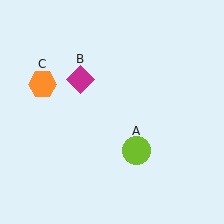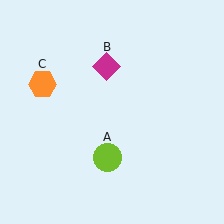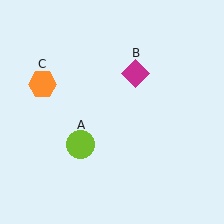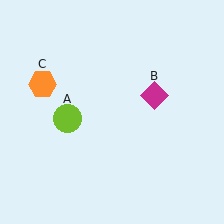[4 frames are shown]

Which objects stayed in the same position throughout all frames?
Orange hexagon (object C) remained stationary.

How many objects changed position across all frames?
2 objects changed position: lime circle (object A), magenta diamond (object B).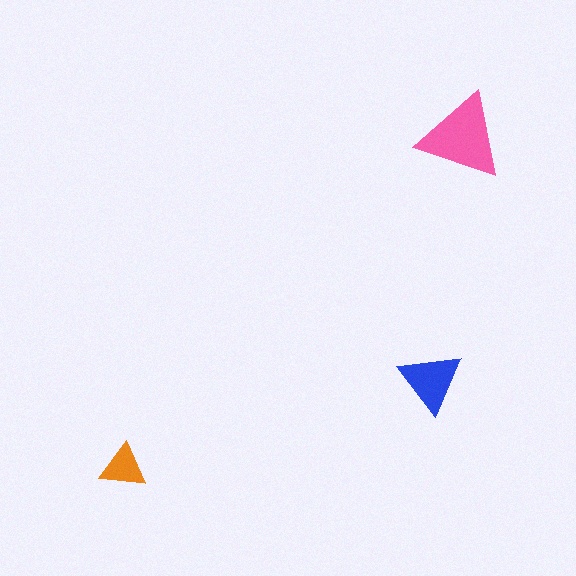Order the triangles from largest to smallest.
the pink one, the blue one, the orange one.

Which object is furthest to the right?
The pink triangle is rightmost.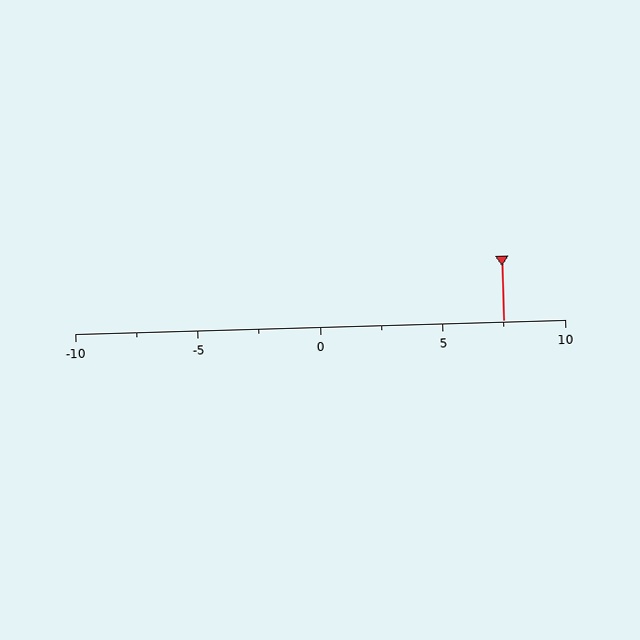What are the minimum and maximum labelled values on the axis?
The axis runs from -10 to 10.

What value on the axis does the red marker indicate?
The marker indicates approximately 7.5.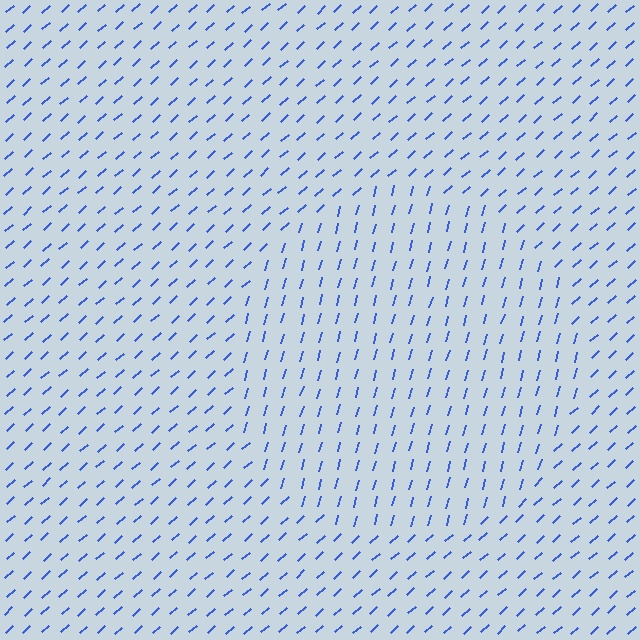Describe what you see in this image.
The image is filled with small blue line segments. A circle region in the image has lines oriented differently from the surrounding lines, creating a visible texture boundary.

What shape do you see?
I see a circle.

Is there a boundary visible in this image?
Yes, there is a texture boundary formed by a change in line orientation.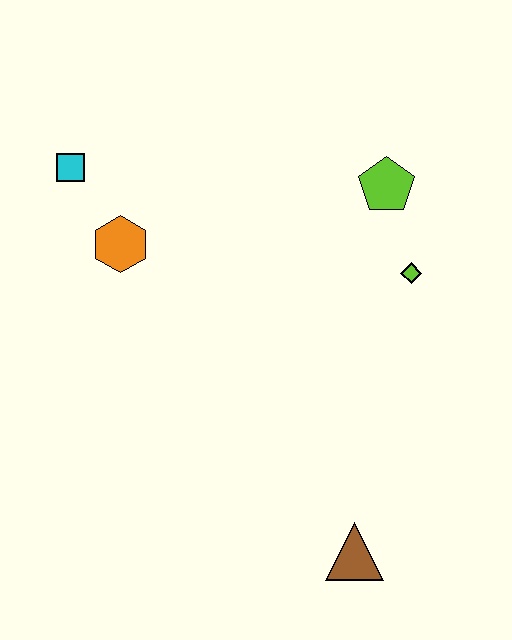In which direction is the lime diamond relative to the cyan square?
The lime diamond is to the right of the cyan square.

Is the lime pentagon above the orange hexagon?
Yes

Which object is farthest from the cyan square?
The brown triangle is farthest from the cyan square.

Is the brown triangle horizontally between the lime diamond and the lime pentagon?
No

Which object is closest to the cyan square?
The orange hexagon is closest to the cyan square.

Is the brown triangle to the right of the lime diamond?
No